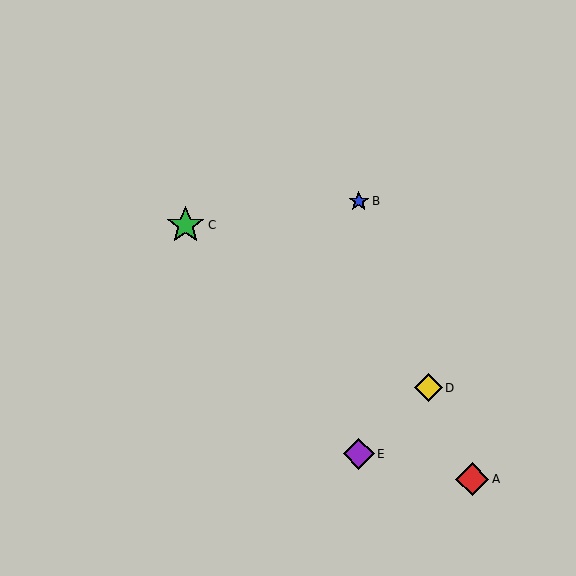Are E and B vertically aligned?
Yes, both are at x≈359.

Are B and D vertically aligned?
No, B is at x≈359 and D is at x≈429.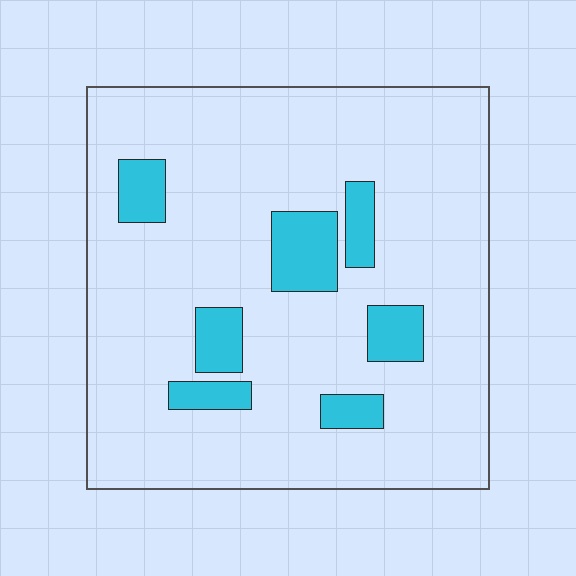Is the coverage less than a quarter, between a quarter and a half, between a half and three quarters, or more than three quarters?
Less than a quarter.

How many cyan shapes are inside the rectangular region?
7.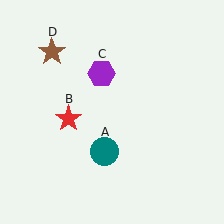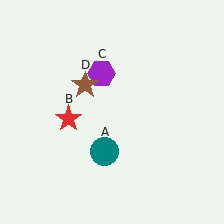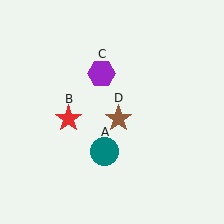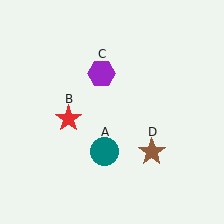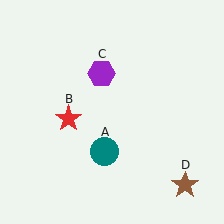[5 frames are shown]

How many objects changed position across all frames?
1 object changed position: brown star (object D).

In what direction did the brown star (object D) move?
The brown star (object D) moved down and to the right.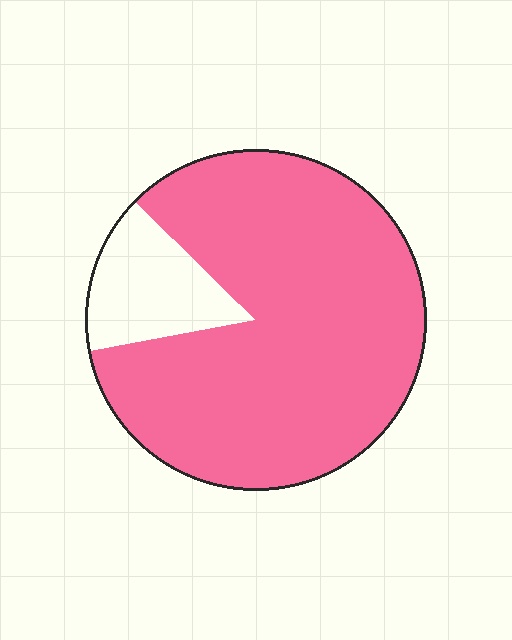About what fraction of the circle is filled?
About five sixths (5/6).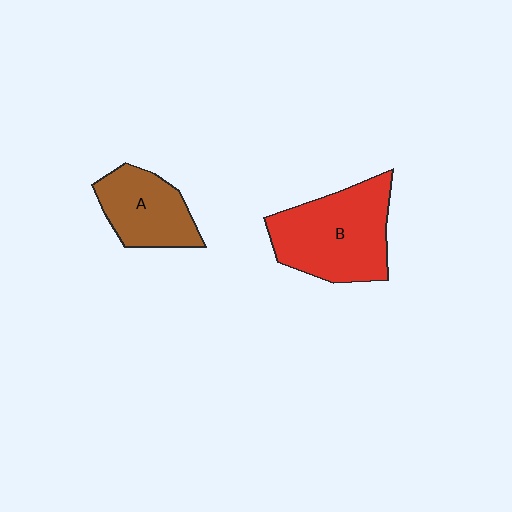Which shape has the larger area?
Shape B (red).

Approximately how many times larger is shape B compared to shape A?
Approximately 1.6 times.